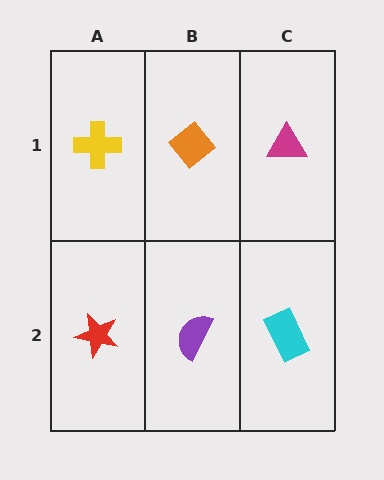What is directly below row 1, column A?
A red star.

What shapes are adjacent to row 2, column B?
An orange diamond (row 1, column B), a red star (row 2, column A), a cyan rectangle (row 2, column C).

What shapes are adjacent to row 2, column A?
A yellow cross (row 1, column A), a purple semicircle (row 2, column B).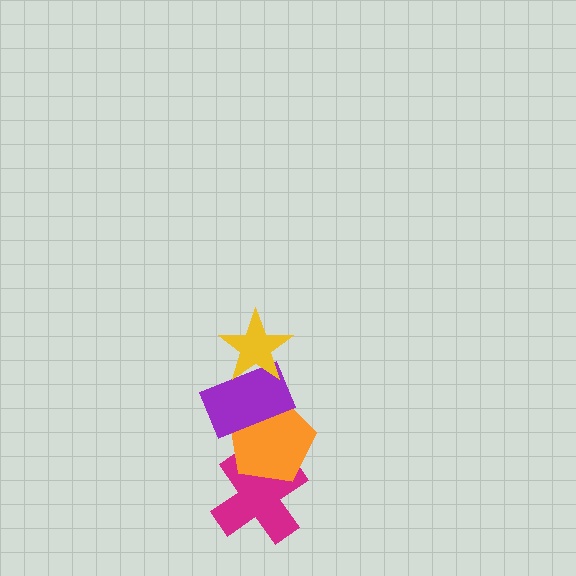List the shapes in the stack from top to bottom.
From top to bottom: the yellow star, the purple rectangle, the orange pentagon, the magenta cross.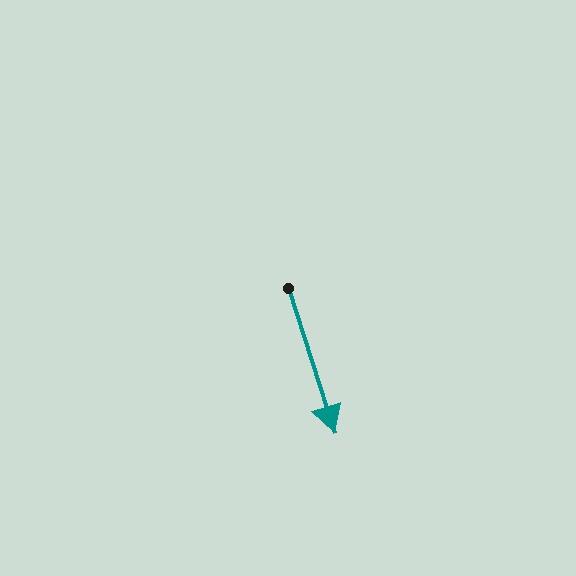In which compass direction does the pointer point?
South.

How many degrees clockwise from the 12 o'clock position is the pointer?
Approximately 162 degrees.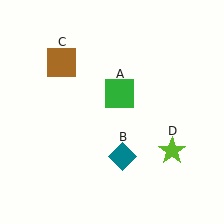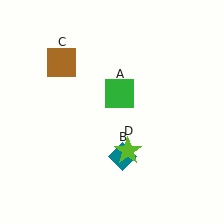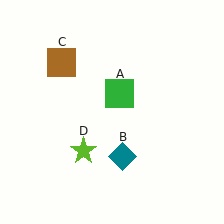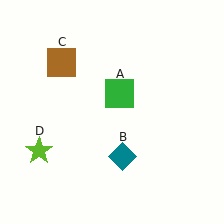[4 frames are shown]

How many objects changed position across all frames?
1 object changed position: lime star (object D).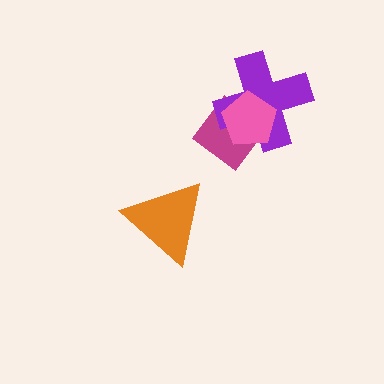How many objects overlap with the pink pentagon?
2 objects overlap with the pink pentagon.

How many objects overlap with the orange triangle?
0 objects overlap with the orange triangle.